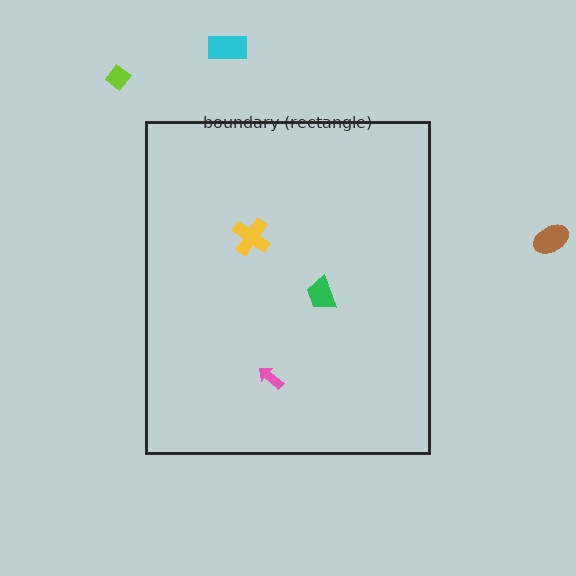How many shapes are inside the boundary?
3 inside, 3 outside.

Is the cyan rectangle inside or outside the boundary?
Outside.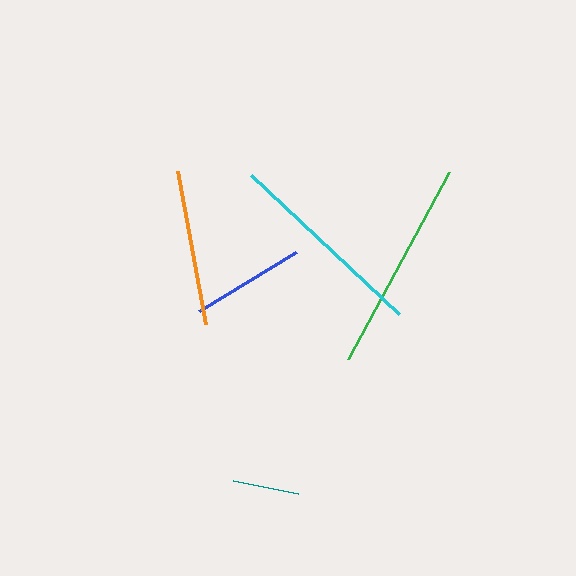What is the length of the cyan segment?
The cyan segment is approximately 203 pixels long.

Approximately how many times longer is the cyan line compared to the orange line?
The cyan line is approximately 1.3 times the length of the orange line.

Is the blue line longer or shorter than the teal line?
The blue line is longer than the teal line.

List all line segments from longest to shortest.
From longest to shortest: green, cyan, orange, blue, teal.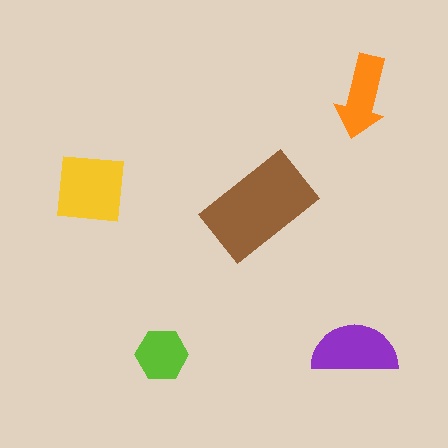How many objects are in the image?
There are 5 objects in the image.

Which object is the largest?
The brown rectangle.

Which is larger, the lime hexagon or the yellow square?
The yellow square.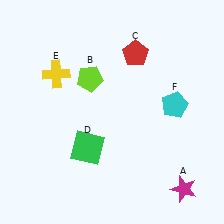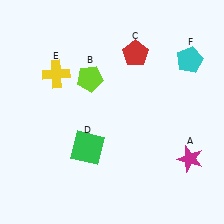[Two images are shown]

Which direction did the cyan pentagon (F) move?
The cyan pentagon (F) moved up.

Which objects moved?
The objects that moved are: the magenta star (A), the cyan pentagon (F).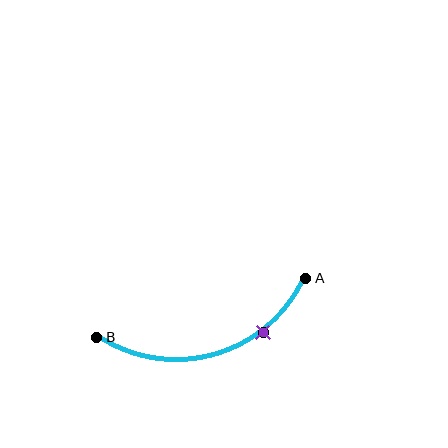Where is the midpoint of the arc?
The arc midpoint is the point on the curve farthest from the straight line joining A and B. It sits below that line.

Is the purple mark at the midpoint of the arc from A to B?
No. The purple mark lies on the arc but is closer to endpoint A. The arc midpoint would be at the point on the curve equidistant along the arc from both A and B.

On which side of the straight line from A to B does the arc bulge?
The arc bulges below the straight line connecting A and B.